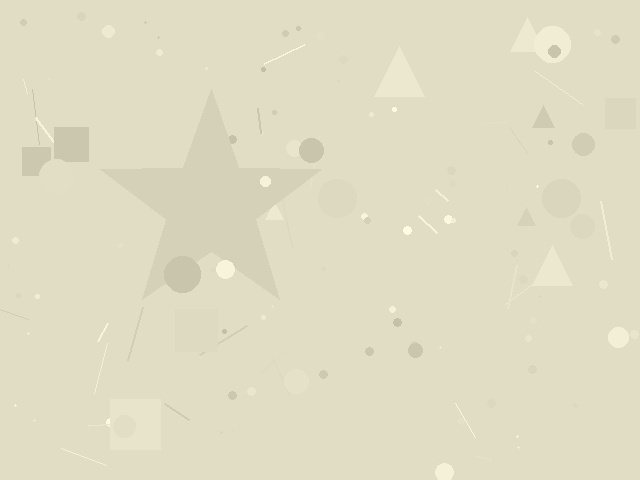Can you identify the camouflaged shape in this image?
The camouflaged shape is a star.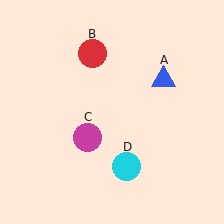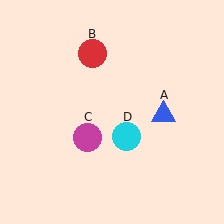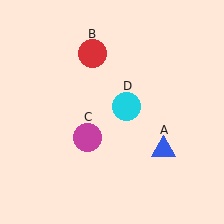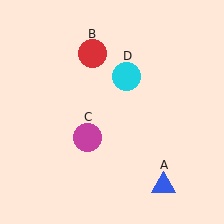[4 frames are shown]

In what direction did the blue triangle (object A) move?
The blue triangle (object A) moved down.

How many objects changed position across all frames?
2 objects changed position: blue triangle (object A), cyan circle (object D).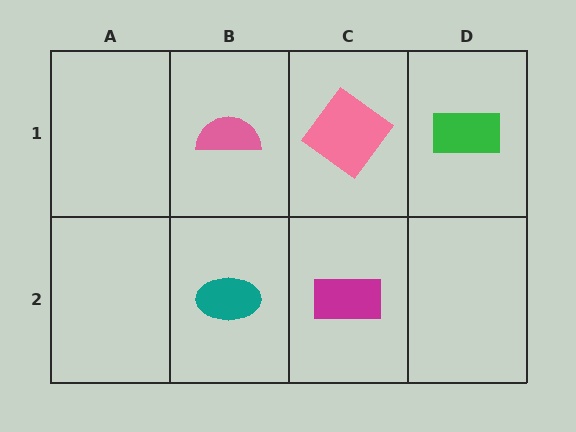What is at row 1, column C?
A pink diamond.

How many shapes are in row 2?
2 shapes.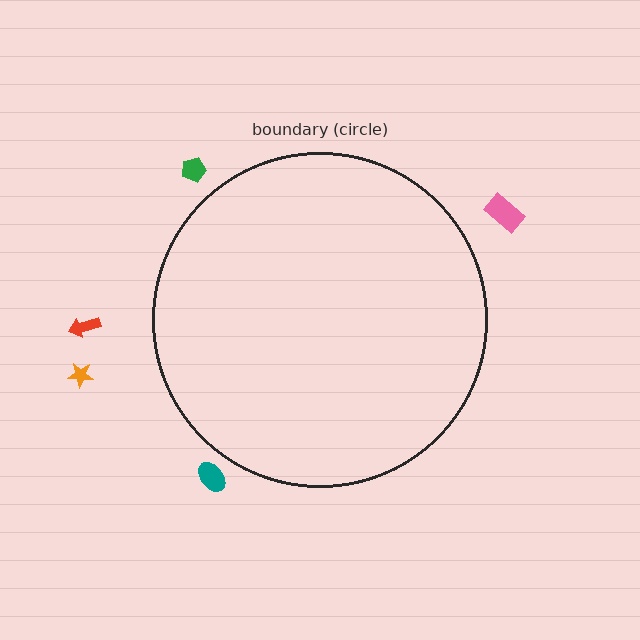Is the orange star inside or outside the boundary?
Outside.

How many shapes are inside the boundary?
0 inside, 5 outside.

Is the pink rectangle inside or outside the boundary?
Outside.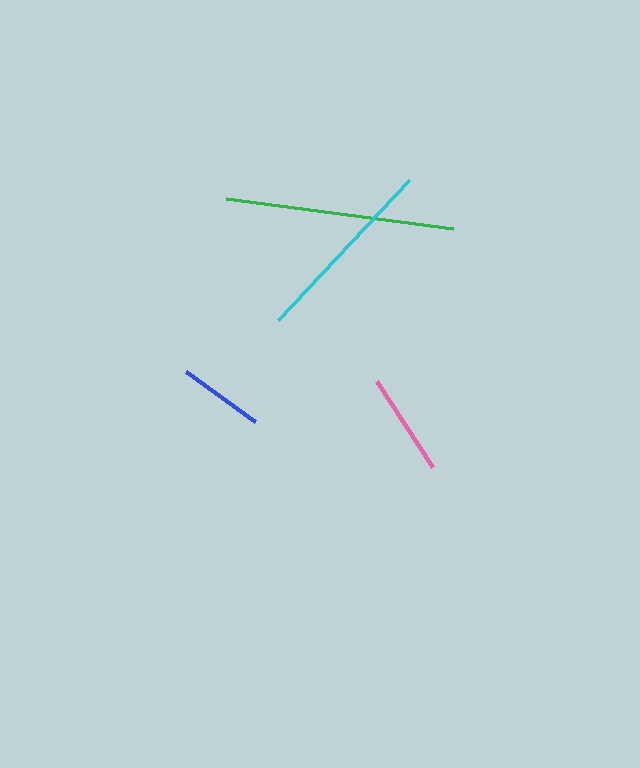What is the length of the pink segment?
The pink segment is approximately 103 pixels long.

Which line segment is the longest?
The green line is the longest at approximately 229 pixels.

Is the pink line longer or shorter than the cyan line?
The cyan line is longer than the pink line.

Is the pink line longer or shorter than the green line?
The green line is longer than the pink line.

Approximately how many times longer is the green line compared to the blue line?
The green line is approximately 2.7 times the length of the blue line.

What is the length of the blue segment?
The blue segment is approximately 85 pixels long.